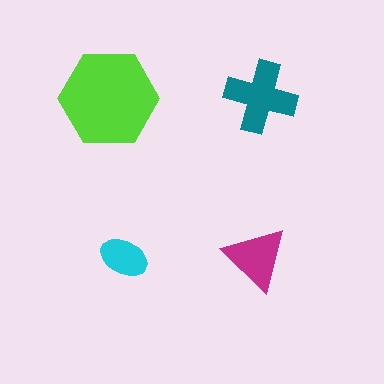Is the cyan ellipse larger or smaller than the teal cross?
Smaller.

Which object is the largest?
The lime hexagon.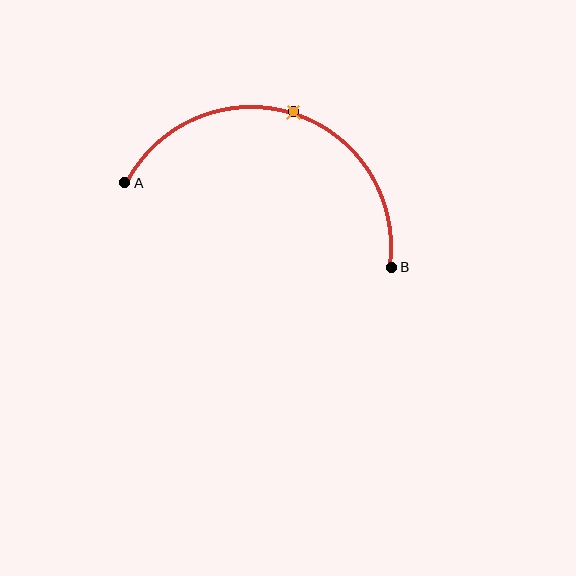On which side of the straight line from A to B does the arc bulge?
The arc bulges above the straight line connecting A and B.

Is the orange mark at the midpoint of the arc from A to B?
Yes. The orange mark lies on the arc at equal arc-length from both A and B — it is the arc midpoint.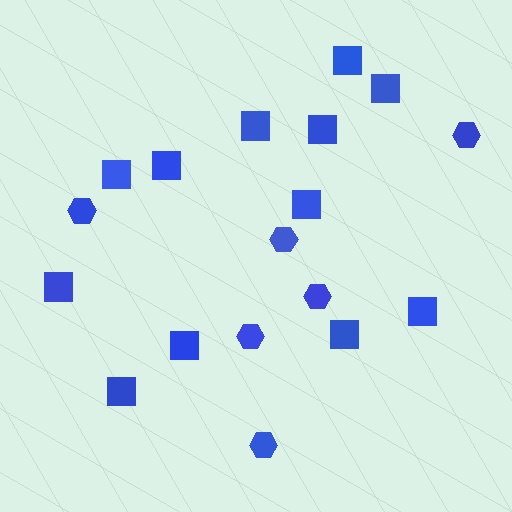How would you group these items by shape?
There are 2 groups: one group of squares (12) and one group of hexagons (6).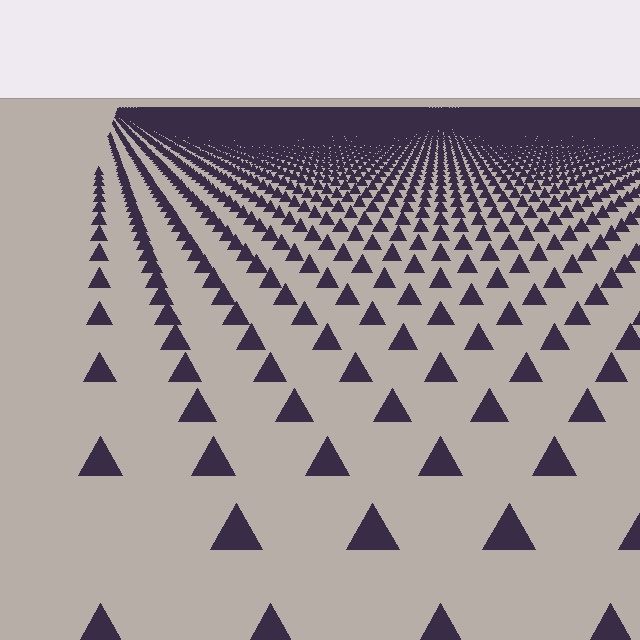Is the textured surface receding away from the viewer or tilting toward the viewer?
The surface is receding away from the viewer. Texture elements get smaller and denser toward the top.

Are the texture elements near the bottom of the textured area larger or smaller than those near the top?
Larger. Near the bottom, elements are closer to the viewer and appear at a bigger on-screen size.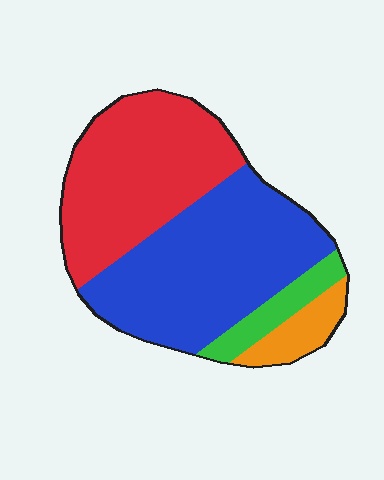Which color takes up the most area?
Blue, at roughly 45%.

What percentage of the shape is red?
Red takes up about three eighths (3/8) of the shape.